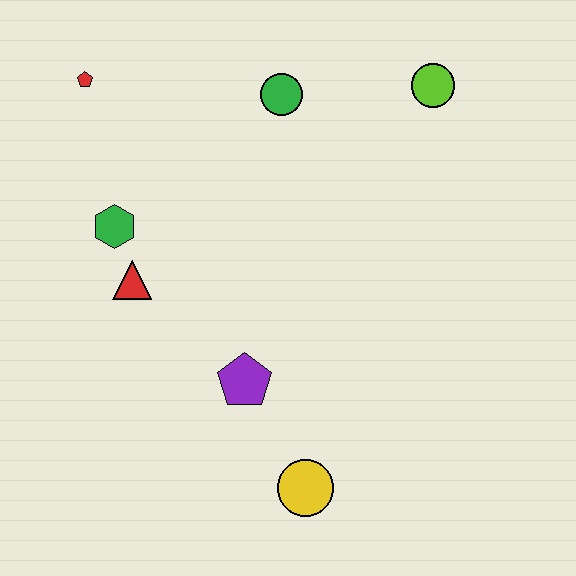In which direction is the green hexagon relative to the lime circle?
The green hexagon is to the left of the lime circle.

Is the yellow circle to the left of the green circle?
No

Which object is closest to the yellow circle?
The purple pentagon is closest to the yellow circle.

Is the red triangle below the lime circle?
Yes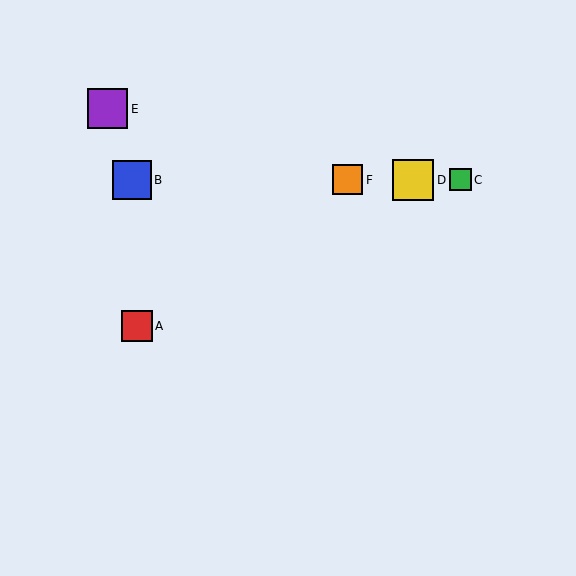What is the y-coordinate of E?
Object E is at y≈109.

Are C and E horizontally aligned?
No, C is at y≈180 and E is at y≈109.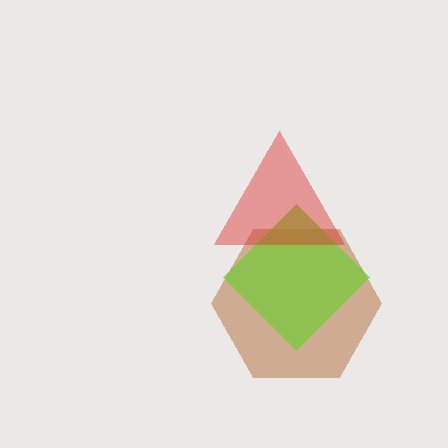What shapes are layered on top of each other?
The layered shapes are: a brown hexagon, a lime diamond, a red triangle.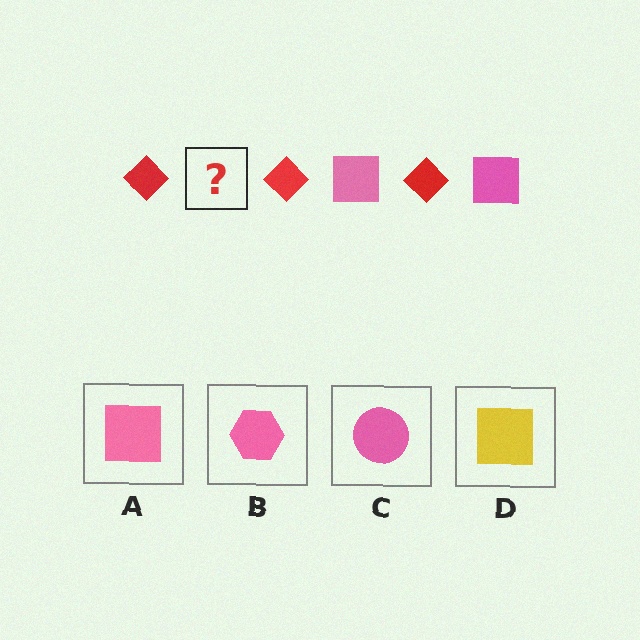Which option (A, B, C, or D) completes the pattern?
A.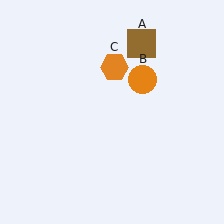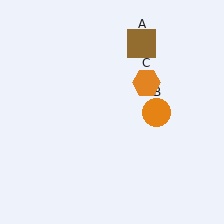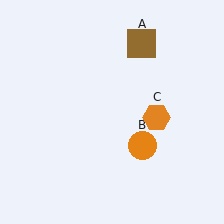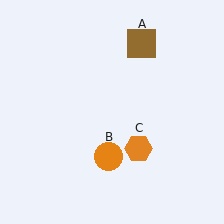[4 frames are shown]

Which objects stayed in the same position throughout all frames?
Brown square (object A) remained stationary.